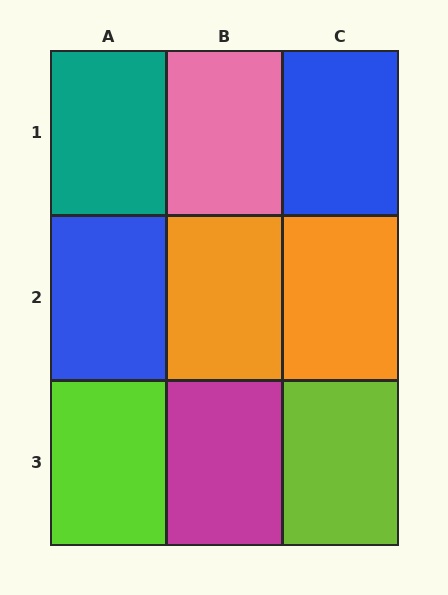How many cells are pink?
1 cell is pink.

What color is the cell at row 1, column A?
Teal.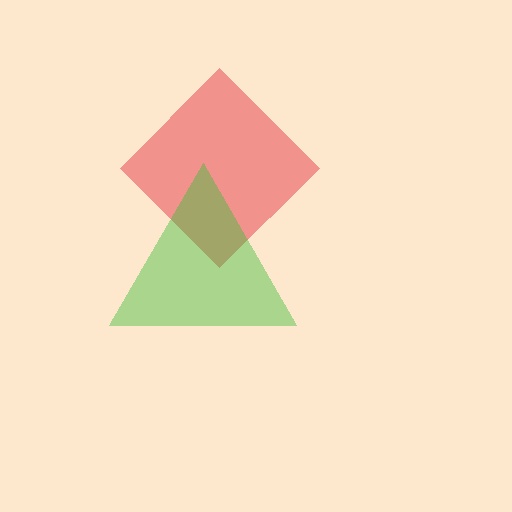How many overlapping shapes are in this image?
There are 2 overlapping shapes in the image.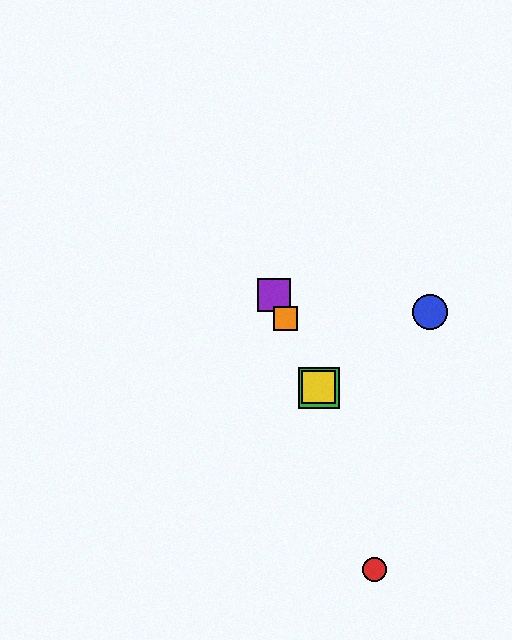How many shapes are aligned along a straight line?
4 shapes (the green square, the yellow square, the purple square, the orange square) are aligned along a straight line.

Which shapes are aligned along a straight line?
The green square, the yellow square, the purple square, the orange square are aligned along a straight line.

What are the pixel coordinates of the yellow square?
The yellow square is at (319, 387).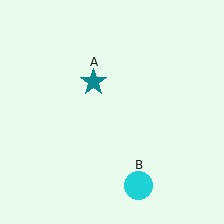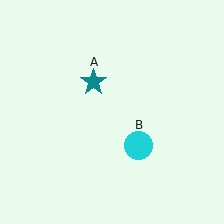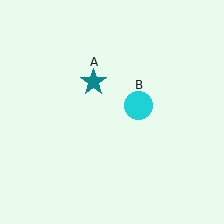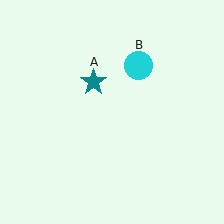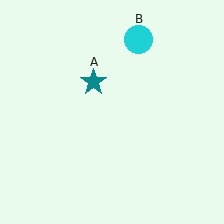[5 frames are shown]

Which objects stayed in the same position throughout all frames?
Teal star (object A) remained stationary.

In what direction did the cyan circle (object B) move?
The cyan circle (object B) moved up.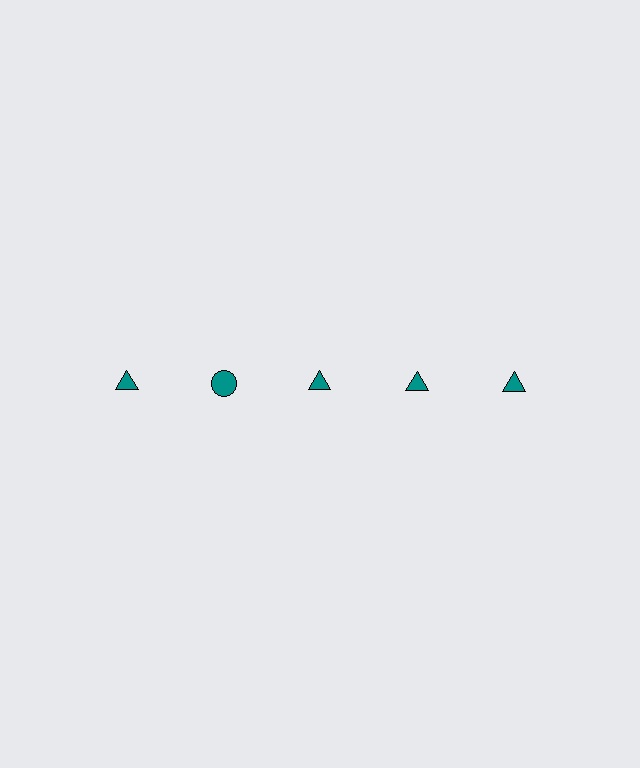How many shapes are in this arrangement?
There are 5 shapes arranged in a grid pattern.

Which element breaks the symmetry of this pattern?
The teal circle in the top row, second from left column breaks the symmetry. All other shapes are teal triangles.